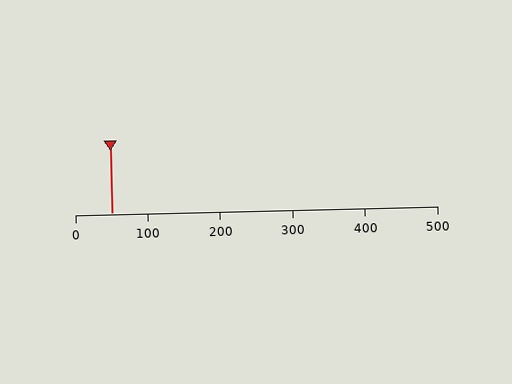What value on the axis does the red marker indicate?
The marker indicates approximately 50.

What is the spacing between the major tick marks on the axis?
The major ticks are spaced 100 apart.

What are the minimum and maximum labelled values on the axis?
The axis runs from 0 to 500.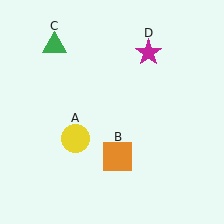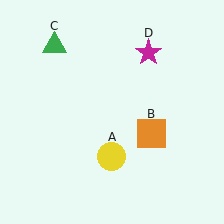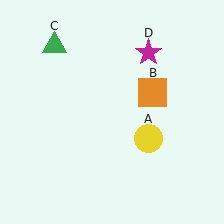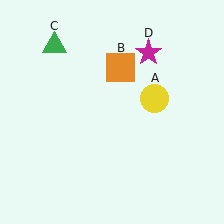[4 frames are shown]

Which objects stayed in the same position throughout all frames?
Green triangle (object C) and magenta star (object D) remained stationary.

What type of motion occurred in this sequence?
The yellow circle (object A), orange square (object B) rotated counterclockwise around the center of the scene.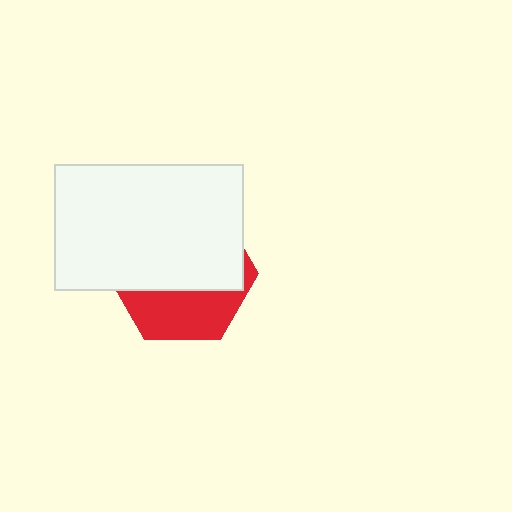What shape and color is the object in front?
The object in front is a white rectangle.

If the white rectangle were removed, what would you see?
You would see the complete red hexagon.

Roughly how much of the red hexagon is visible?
A small part of it is visible (roughly 36%).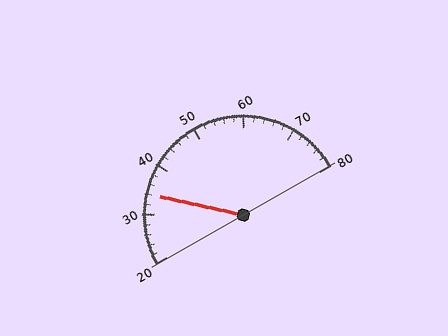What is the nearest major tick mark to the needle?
The nearest major tick mark is 30.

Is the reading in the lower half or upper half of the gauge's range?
The reading is in the lower half of the range (20 to 80).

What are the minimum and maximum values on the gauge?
The gauge ranges from 20 to 80.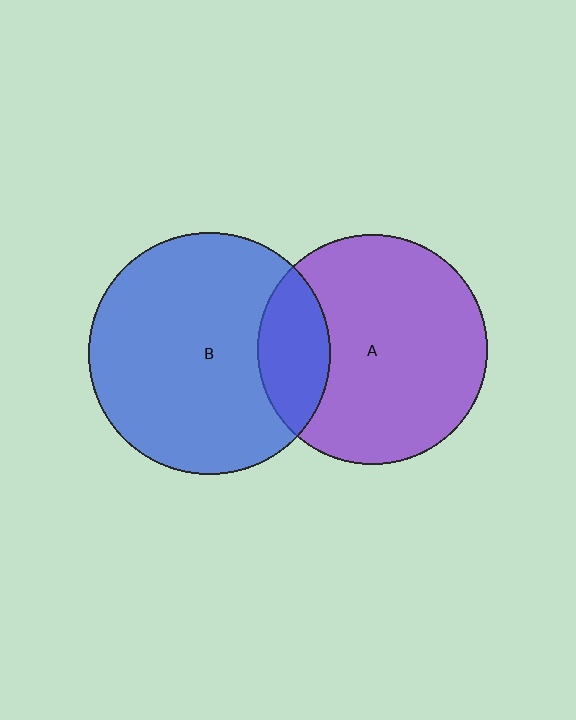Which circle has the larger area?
Circle B (blue).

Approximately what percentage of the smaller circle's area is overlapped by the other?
Approximately 20%.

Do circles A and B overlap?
Yes.